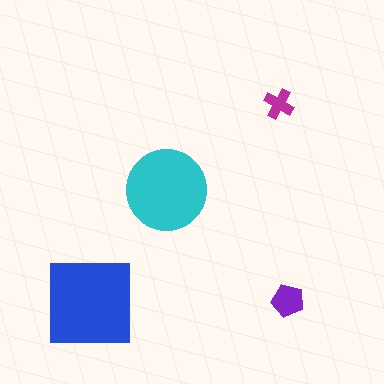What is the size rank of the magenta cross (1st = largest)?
4th.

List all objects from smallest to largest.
The magenta cross, the purple pentagon, the cyan circle, the blue square.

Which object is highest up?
The magenta cross is topmost.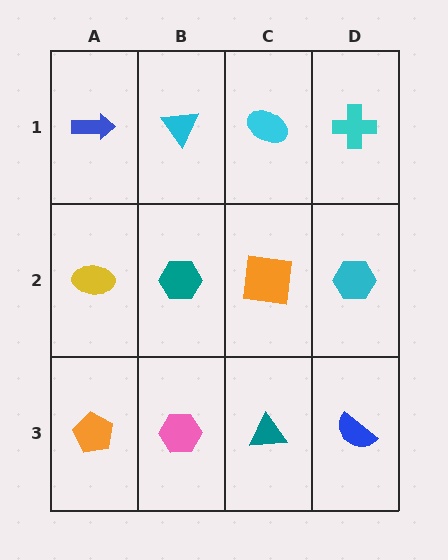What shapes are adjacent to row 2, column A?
A blue arrow (row 1, column A), an orange pentagon (row 3, column A), a teal hexagon (row 2, column B).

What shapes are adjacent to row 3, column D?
A cyan hexagon (row 2, column D), a teal triangle (row 3, column C).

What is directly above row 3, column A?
A yellow ellipse.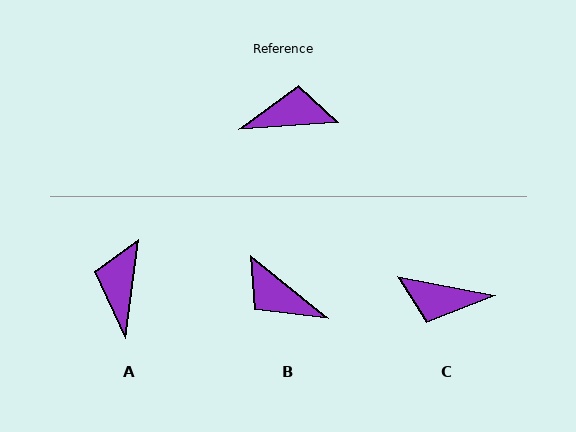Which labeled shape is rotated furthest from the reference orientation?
C, about 165 degrees away.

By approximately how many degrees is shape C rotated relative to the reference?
Approximately 165 degrees counter-clockwise.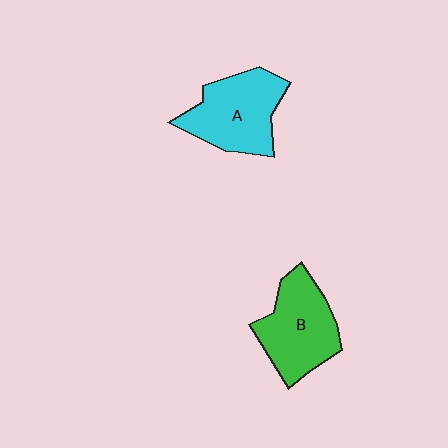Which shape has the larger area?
Shape A (cyan).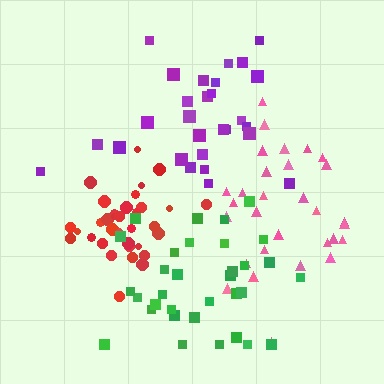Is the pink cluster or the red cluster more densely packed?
Red.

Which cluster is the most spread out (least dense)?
Purple.